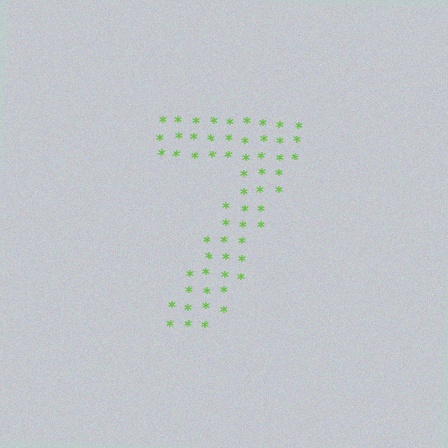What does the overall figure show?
The overall figure shows the digit 7.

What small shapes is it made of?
It is made of small asterisks.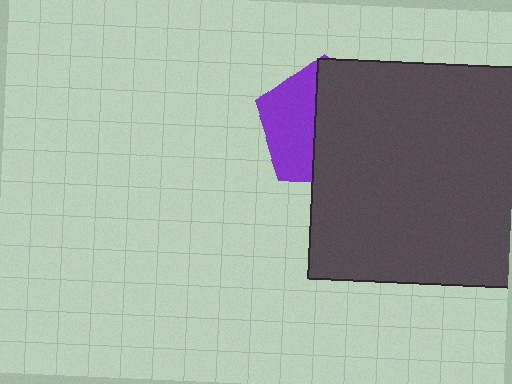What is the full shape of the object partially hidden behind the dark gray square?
The partially hidden object is a purple pentagon.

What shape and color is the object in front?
The object in front is a dark gray square.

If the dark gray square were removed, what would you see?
You would see the complete purple pentagon.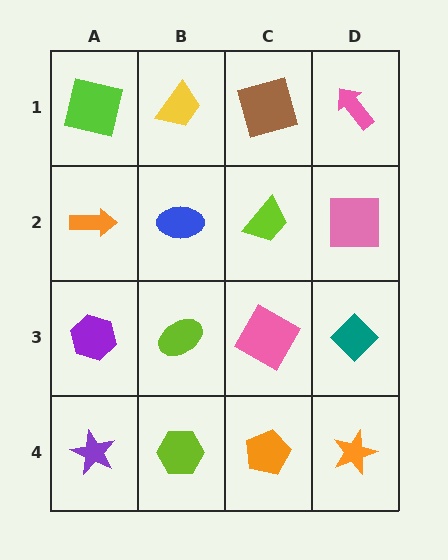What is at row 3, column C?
A pink square.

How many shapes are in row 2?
4 shapes.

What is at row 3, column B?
A lime ellipse.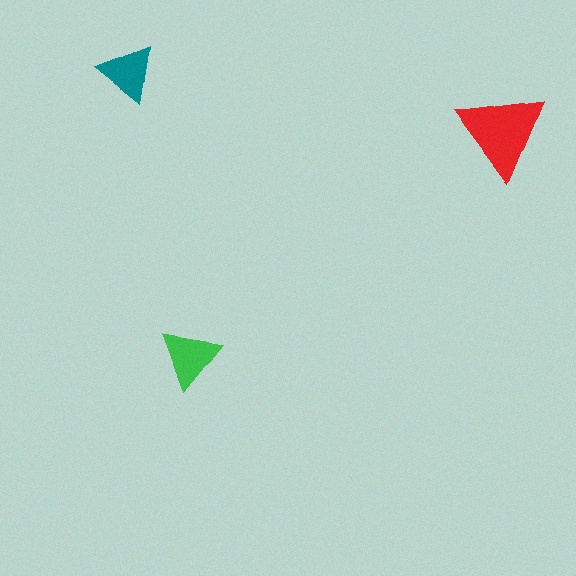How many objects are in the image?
There are 3 objects in the image.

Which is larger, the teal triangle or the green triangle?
The green one.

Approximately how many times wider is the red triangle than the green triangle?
About 1.5 times wider.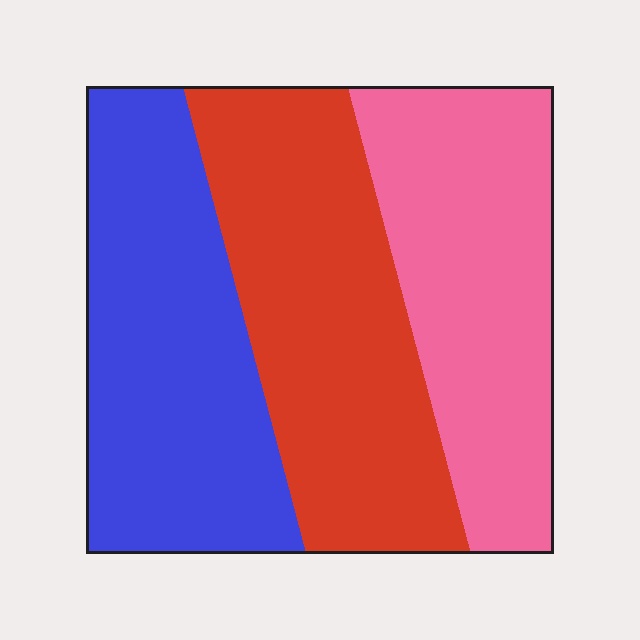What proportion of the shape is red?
Red takes up between a quarter and a half of the shape.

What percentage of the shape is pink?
Pink covers about 30% of the shape.